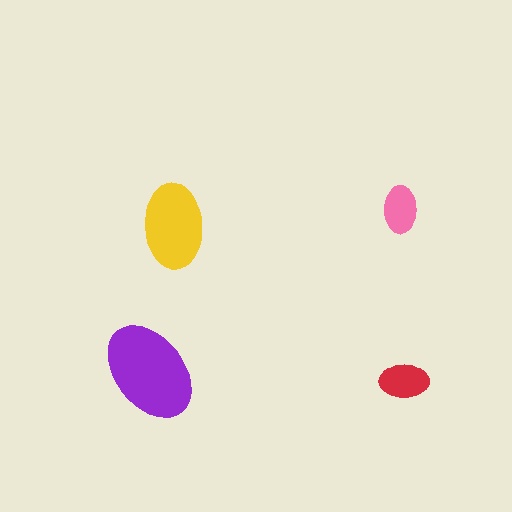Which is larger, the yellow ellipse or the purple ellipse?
The purple one.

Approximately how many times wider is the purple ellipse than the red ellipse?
About 2 times wider.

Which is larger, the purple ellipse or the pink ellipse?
The purple one.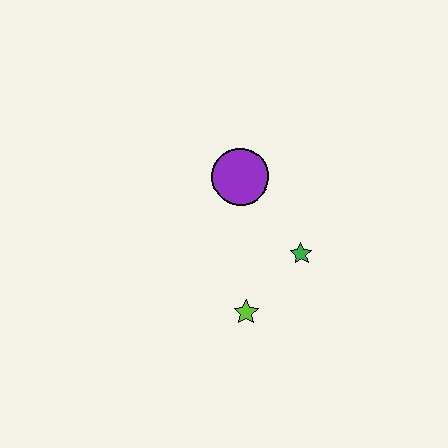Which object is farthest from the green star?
The purple circle is farthest from the green star.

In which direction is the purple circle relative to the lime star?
The purple circle is above the lime star.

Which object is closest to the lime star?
The green star is closest to the lime star.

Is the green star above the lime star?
Yes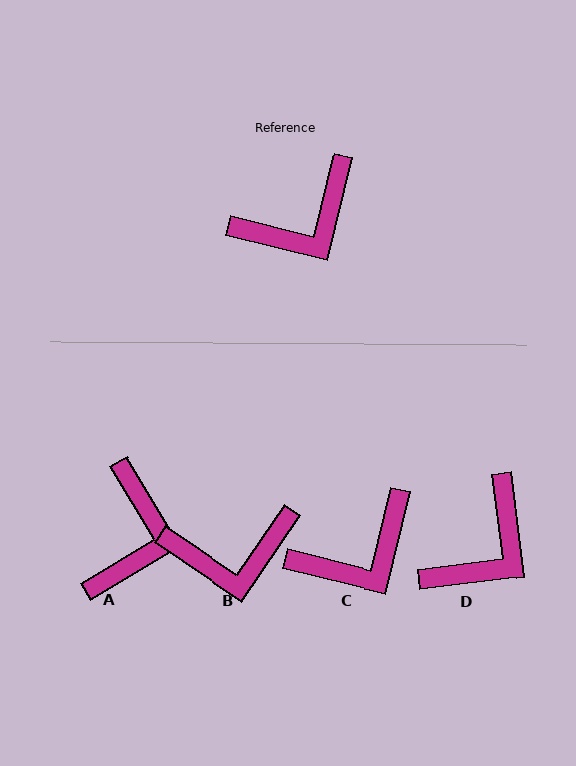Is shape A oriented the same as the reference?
No, it is off by about 45 degrees.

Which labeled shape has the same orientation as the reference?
C.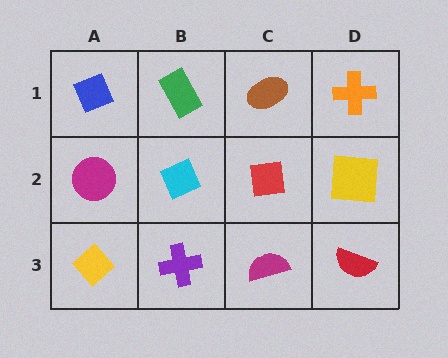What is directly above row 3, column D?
A yellow square.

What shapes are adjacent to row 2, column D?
An orange cross (row 1, column D), a red semicircle (row 3, column D), a red square (row 2, column C).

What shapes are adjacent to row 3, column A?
A magenta circle (row 2, column A), a purple cross (row 3, column B).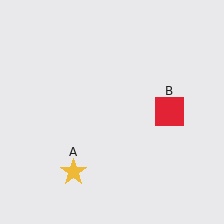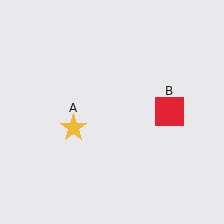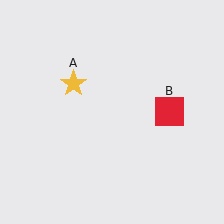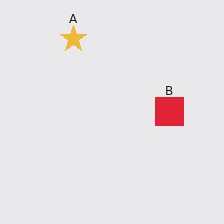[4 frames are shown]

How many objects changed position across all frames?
1 object changed position: yellow star (object A).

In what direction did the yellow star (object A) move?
The yellow star (object A) moved up.